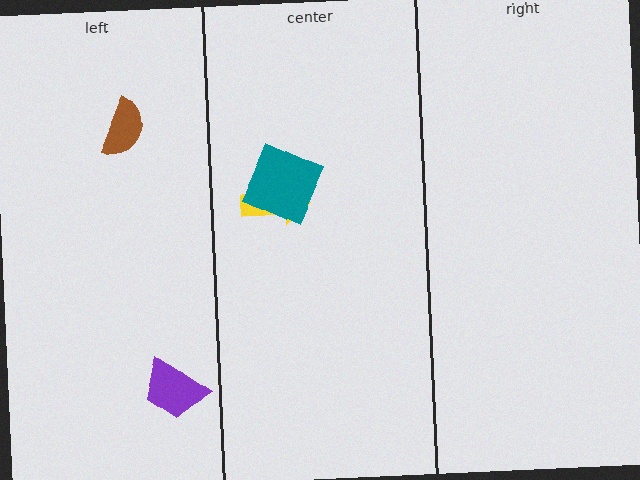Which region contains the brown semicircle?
The left region.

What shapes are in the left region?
The brown semicircle, the purple trapezoid.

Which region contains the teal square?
The center region.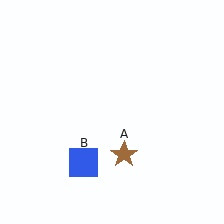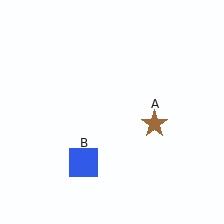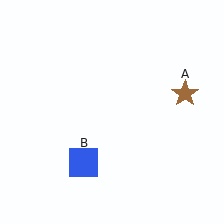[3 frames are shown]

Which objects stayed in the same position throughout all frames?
Blue square (object B) remained stationary.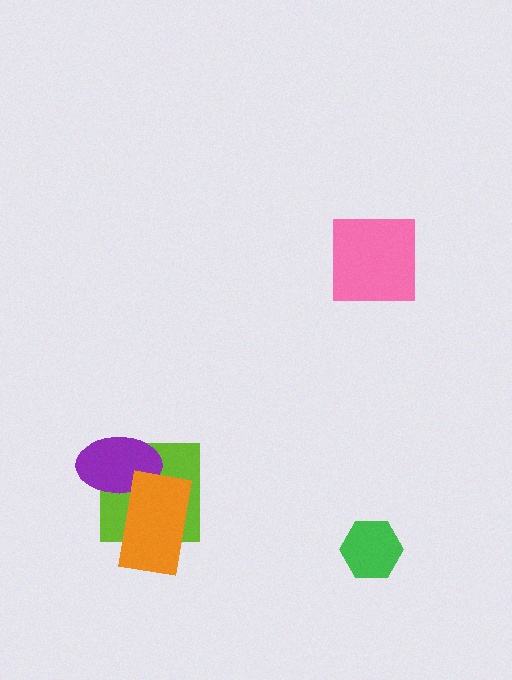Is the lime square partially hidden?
Yes, it is partially covered by another shape.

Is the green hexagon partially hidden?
No, no other shape covers it.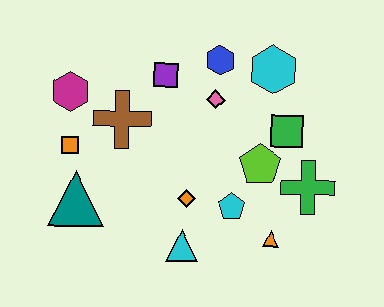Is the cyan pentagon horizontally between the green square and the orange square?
Yes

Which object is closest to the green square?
The lime pentagon is closest to the green square.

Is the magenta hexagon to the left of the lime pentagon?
Yes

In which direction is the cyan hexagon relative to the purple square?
The cyan hexagon is to the right of the purple square.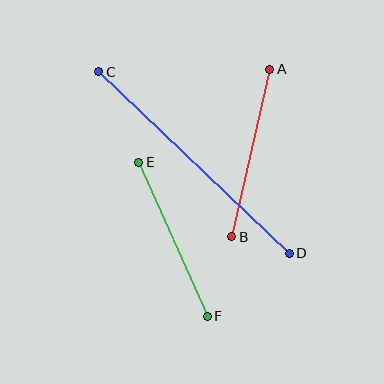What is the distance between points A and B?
The distance is approximately 172 pixels.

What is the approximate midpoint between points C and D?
The midpoint is at approximately (194, 163) pixels.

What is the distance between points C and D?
The distance is approximately 263 pixels.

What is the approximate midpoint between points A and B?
The midpoint is at approximately (251, 153) pixels.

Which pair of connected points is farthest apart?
Points C and D are farthest apart.